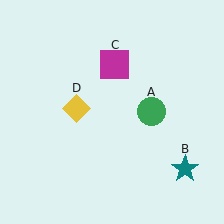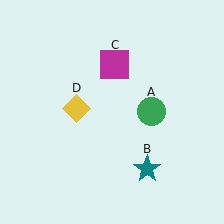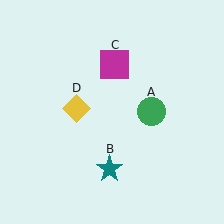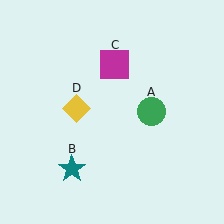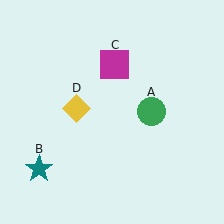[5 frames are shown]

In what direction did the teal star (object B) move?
The teal star (object B) moved left.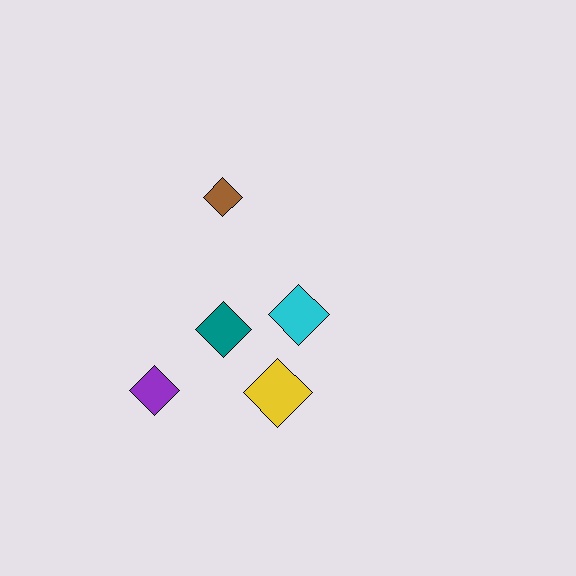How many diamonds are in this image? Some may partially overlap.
There are 5 diamonds.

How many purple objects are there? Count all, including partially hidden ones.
There is 1 purple object.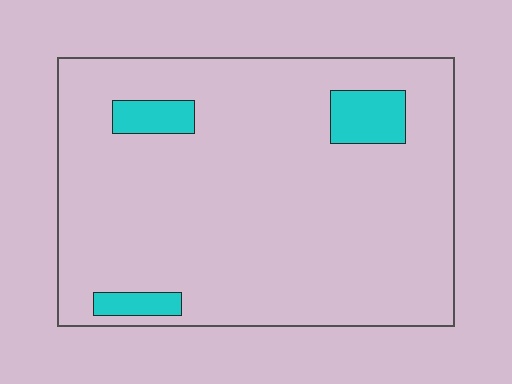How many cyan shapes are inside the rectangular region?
3.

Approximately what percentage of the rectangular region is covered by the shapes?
Approximately 10%.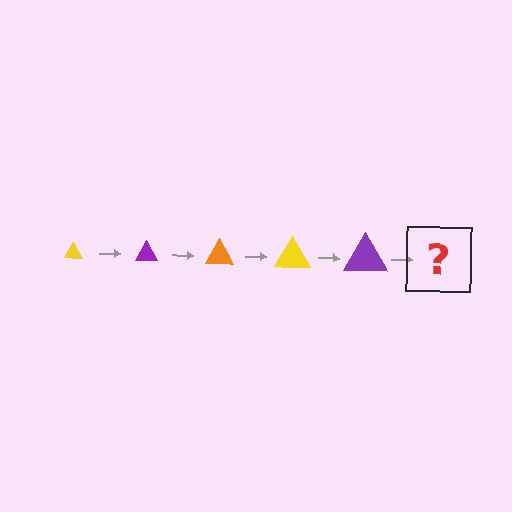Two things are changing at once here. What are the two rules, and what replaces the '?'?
The two rules are that the triangle grows larger each step and the color cycles through yellow, purple, and orange. The '?' should be an orange triangle, larger than the previous one.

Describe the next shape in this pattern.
It should be an orange triangle, larger than the previous one.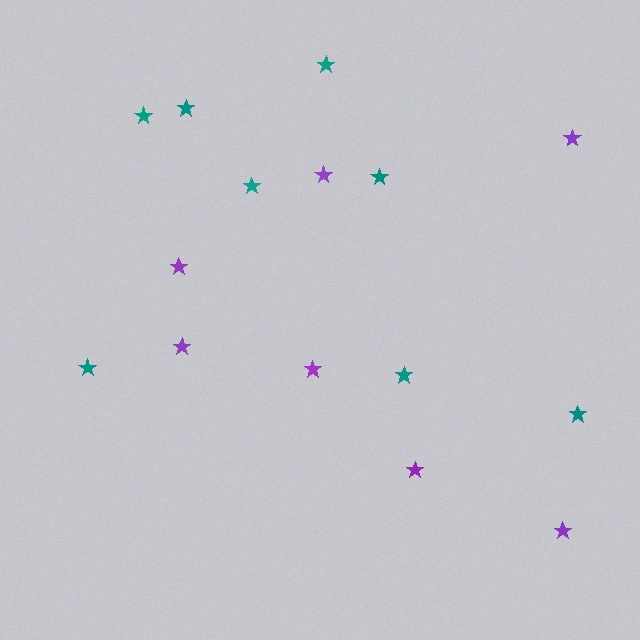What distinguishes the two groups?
There are 2 groups: one group of purple stars (7) and one group of teal stars (8).